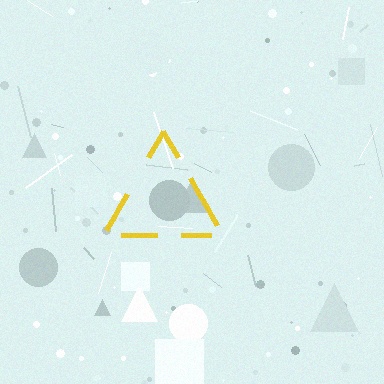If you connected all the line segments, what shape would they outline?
They would outline a triangle.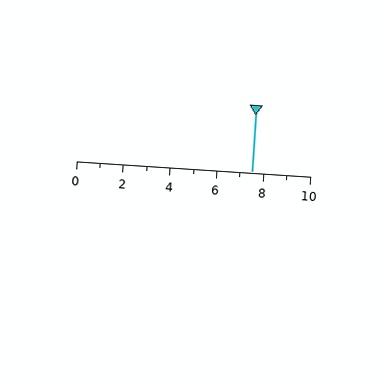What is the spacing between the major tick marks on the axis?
The major ticks are spaced 2 apart.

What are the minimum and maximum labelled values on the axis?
The axis runs from 0 to 10.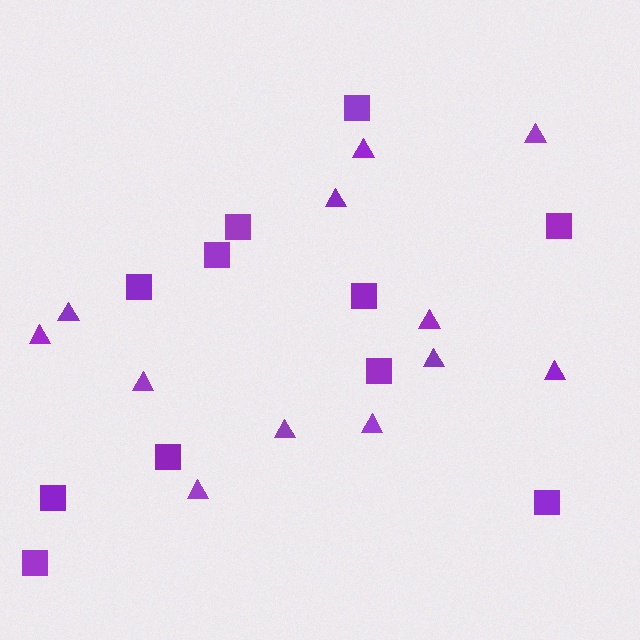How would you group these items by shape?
There are 2 groups: one group of triangles (12) and one group of squares (11).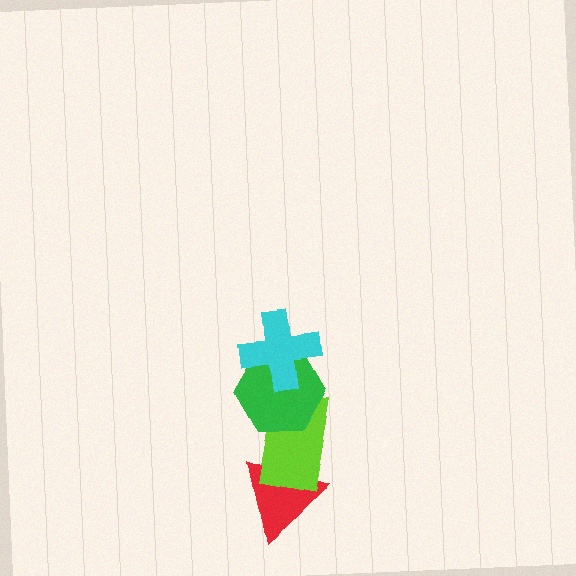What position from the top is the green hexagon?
The green hexagon is 2nd from the top.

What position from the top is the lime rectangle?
The lime rectangle is 3rd from the top.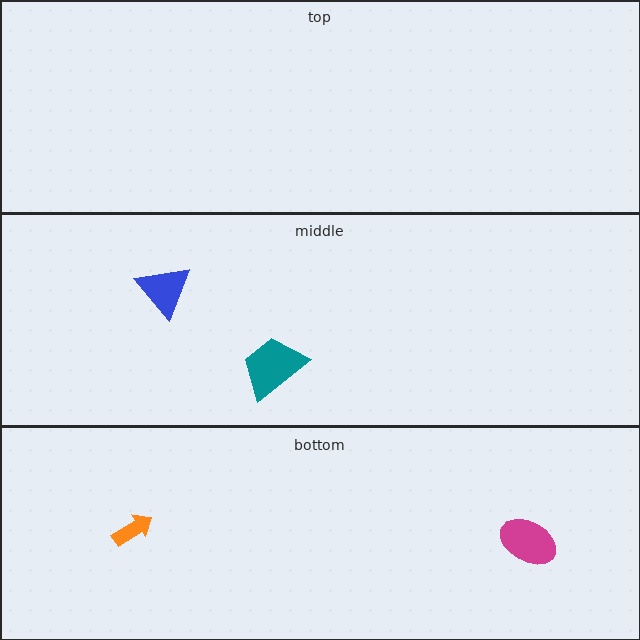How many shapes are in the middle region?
2.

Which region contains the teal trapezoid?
The middle region.